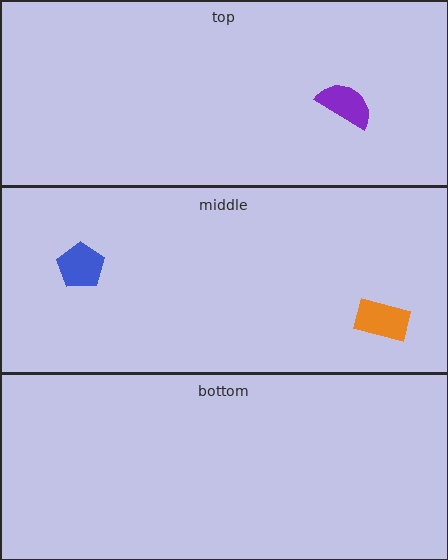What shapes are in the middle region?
The orange rectangle, the blue pentagon.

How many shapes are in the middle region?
2.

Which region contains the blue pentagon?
The middle region.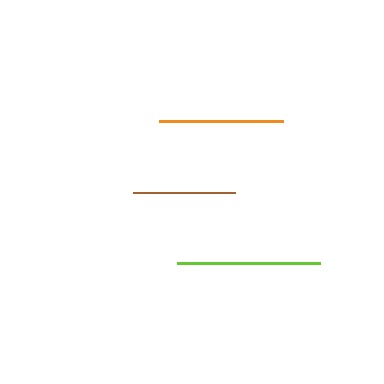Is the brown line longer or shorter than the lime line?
The lime line is longer than the brown line.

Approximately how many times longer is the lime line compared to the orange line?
The lime line is approximately 1.1 times the length of the orange line.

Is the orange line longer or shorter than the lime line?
The lime line is longer than the orange line.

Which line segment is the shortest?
The brown line is the shortest at approximately 102 pixels.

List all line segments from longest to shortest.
From longest to shortest: lime, orange, brown.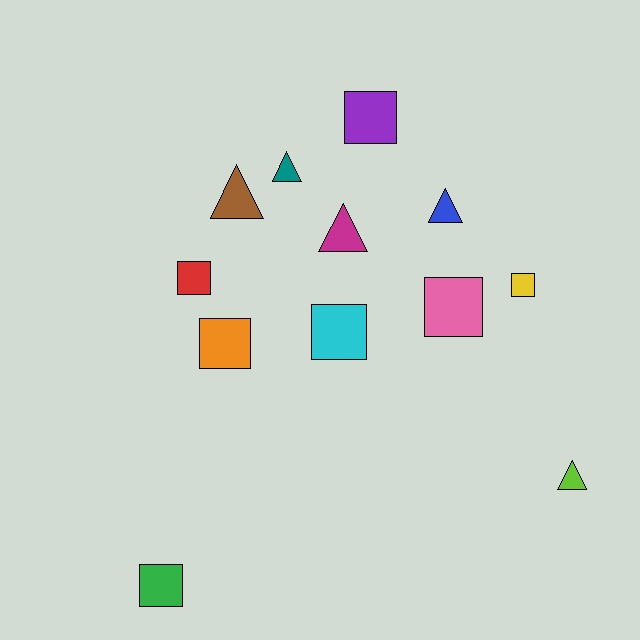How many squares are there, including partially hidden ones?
There are 7 squares.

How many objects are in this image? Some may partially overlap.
There are 12 objects.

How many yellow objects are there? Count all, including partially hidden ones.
There is 1 yellow object.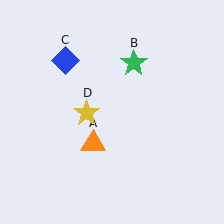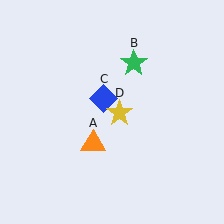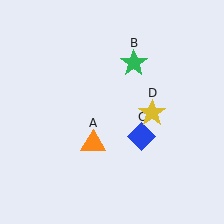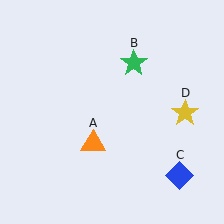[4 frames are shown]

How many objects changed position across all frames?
2 objects changed position: blue diamond (object C), yellow star (object D).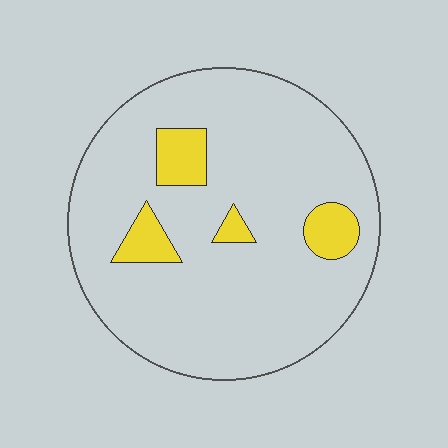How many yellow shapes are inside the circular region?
4.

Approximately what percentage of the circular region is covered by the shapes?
Approximately 10%.